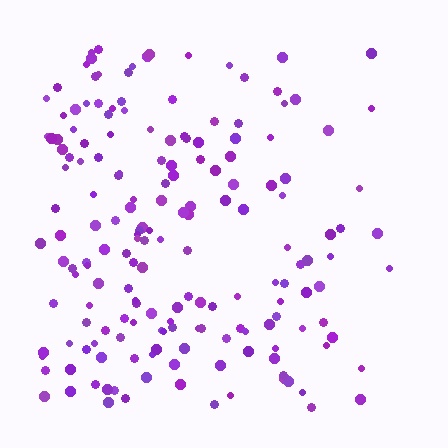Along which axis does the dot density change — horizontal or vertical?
Horizontal.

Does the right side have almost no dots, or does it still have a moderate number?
Still a moderate number, just noticeably fewer than the left.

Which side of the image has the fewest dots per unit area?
The right.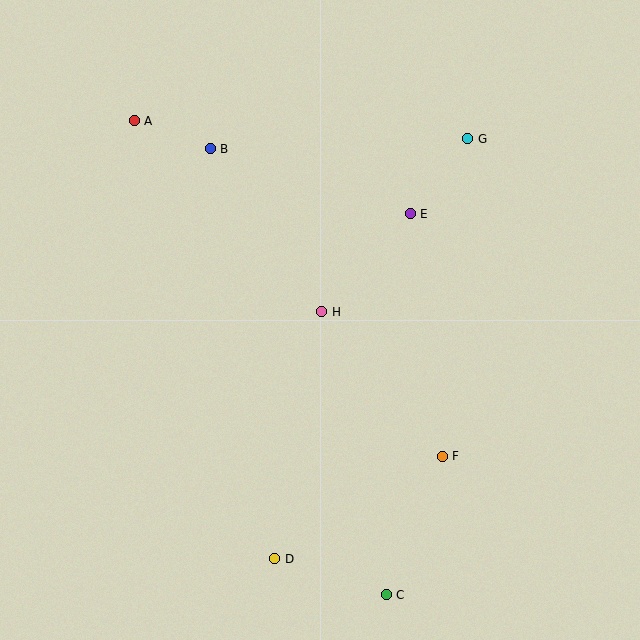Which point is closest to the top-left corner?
Point A is closest to the top-left corner.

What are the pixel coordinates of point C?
Point C is at (386, 595).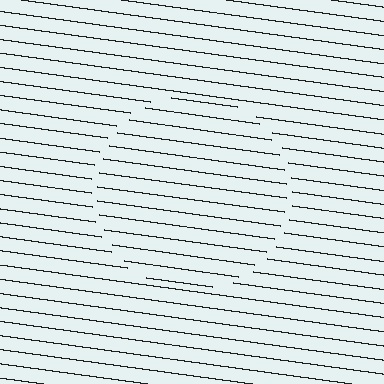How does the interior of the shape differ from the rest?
The interior of the shape contains the same grating, shifted by half a period — the contour is defined by the phase discontinuity where line-ends from the inner and outer gratings abut.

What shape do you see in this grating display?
An illusory circle. The interior of the shape contains the same grating, shifted by half a period — the contour is defined by the phase discontinuity where line-ends from the inner and outer gratings abut.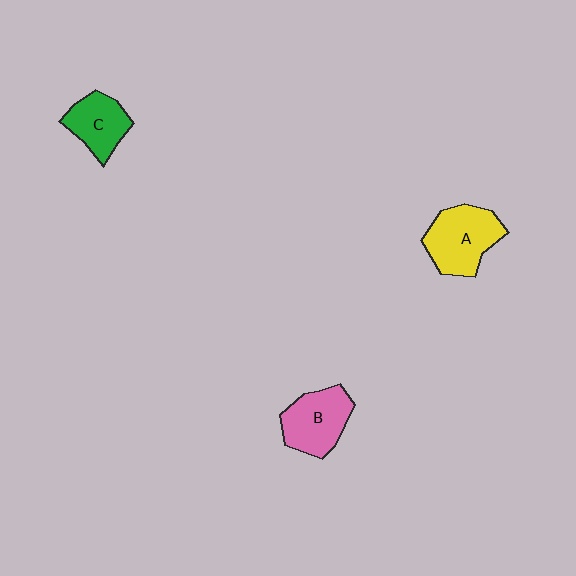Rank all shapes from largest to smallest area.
From largest to smallest: A (yellow), B (pink), C (green).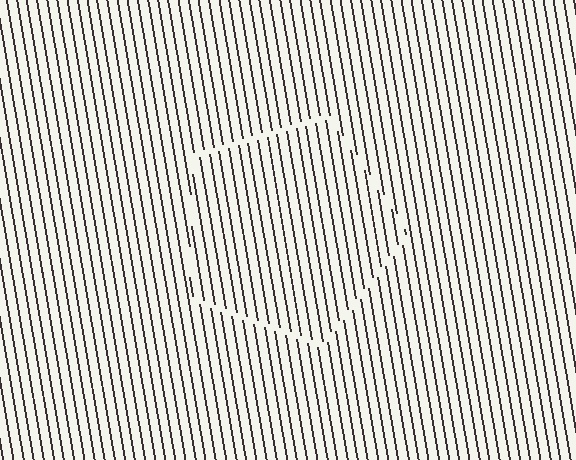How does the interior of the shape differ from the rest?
The interior of the shape contains the same grating, shifted by half a period — the contour is defined by the phase discontinuity where line-ends from the inner and outer gratings abut.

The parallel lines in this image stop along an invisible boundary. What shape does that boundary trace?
An illusory pentagon. The interior of the shape contains the same grating, shifted by half a period — the contour is defined by the phase discontinuity where line-ends from the inner and outer gratings abut.